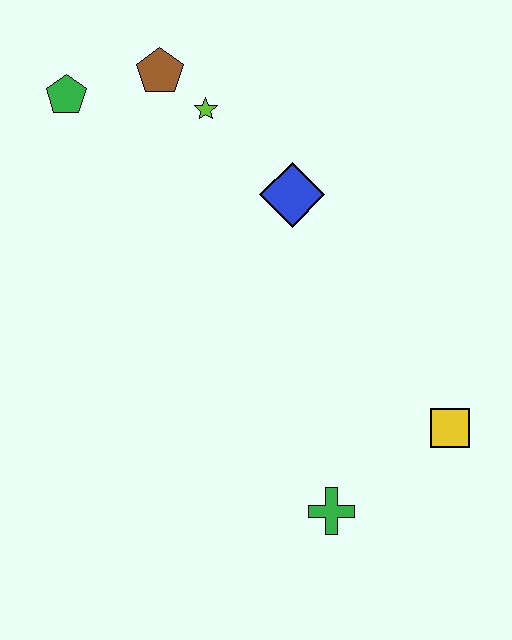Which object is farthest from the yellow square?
The green pentagon is farthest from the yellow square.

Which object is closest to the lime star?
The brown pentagon is closest to the lime star.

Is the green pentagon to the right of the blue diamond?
No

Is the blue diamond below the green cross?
No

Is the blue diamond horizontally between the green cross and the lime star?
Yes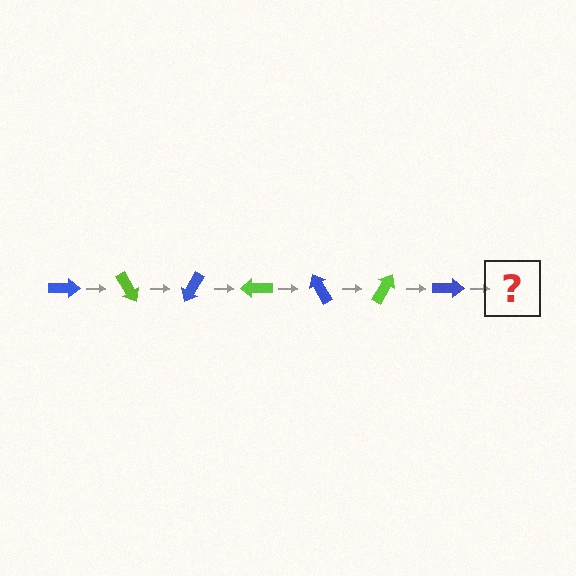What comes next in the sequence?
The next element should be a lime arrow, rotated 420 degrees from the start.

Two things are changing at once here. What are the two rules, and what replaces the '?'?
The two rules are that it rotates 60 degrees each step and the color cycles through blue and lime. The '?' should be a lime arrow, rotated 420 degrees from the start.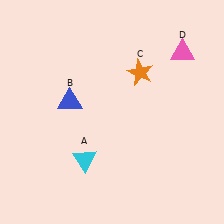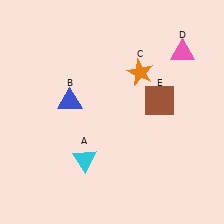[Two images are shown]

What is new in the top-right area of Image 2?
A brown square (E) was added in the top-right area of Image 2.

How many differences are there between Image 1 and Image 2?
There is 1 difference between the two images.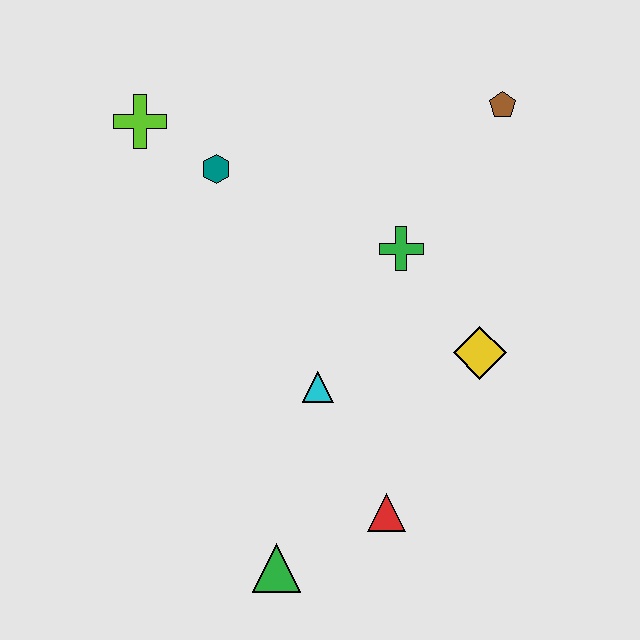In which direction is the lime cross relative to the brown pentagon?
The lime cross is to the left of the brown pentagon.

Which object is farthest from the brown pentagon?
The green triangle is farthest from the brown pentagon.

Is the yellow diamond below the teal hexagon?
Yes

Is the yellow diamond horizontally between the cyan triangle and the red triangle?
No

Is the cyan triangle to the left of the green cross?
Yes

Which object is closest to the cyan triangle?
The red triangle is closest to the cyan triangle.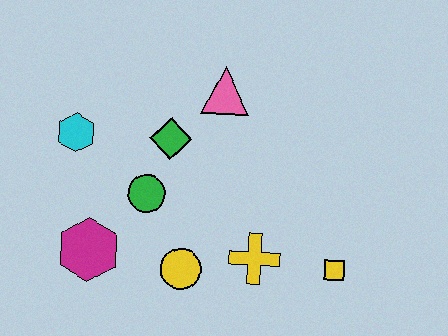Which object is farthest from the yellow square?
The cyan hexagon is farthest from the yellow square.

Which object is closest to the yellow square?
The yellow cross is closest to the yellow square.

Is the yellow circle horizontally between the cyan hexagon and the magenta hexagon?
No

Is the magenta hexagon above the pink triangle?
No